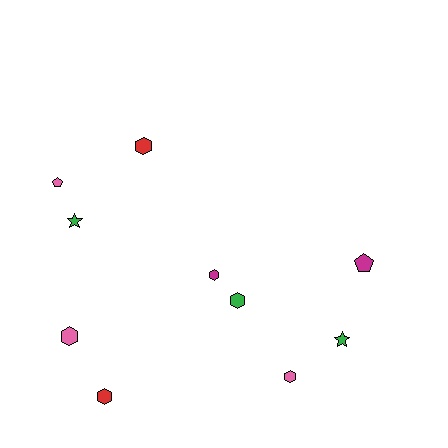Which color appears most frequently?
Pink, with 3 objects.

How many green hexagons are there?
There is 1 green hexagon.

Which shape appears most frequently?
Hexagon, with 6 objects.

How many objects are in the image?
There are 10 objects.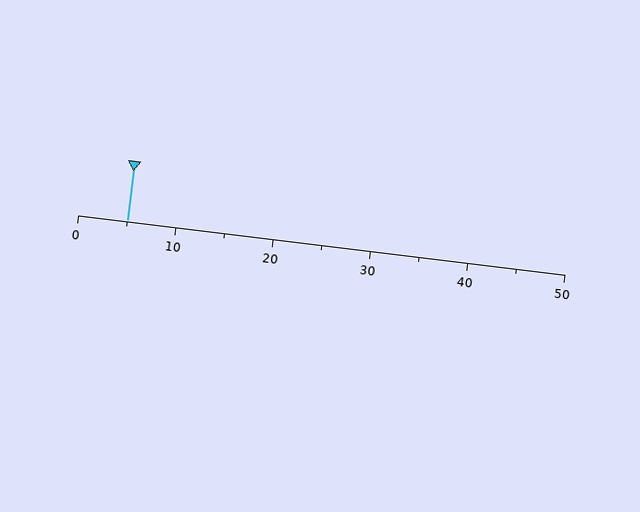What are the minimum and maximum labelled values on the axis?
The axis runs from 0 to 50.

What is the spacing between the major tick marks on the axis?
The major ticks are spaced 10 apart.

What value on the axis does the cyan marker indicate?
The marker indicates approximately 5.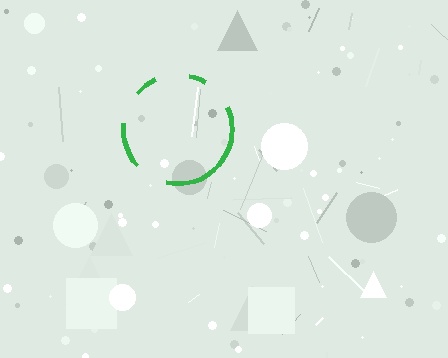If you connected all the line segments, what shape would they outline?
They would outline a circle.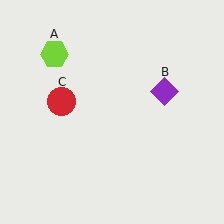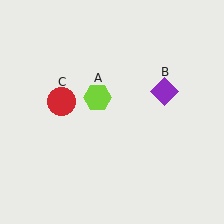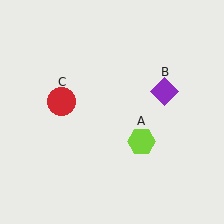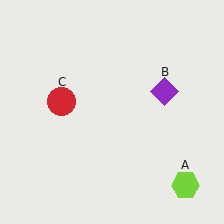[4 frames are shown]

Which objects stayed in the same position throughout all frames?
Purple diamond (object B) and red circle (object C) remained stationary.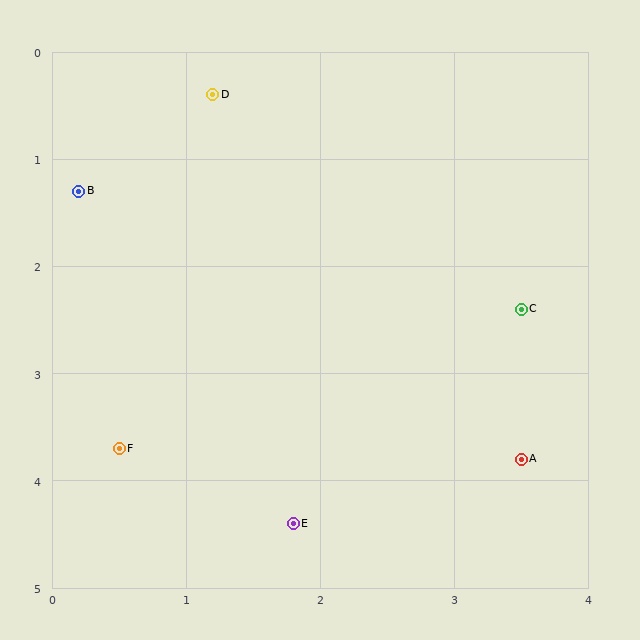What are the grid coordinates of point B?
Point B is at approximately (0.2, 1.3).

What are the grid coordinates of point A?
Point A is at approximately (3.5, 3.8).